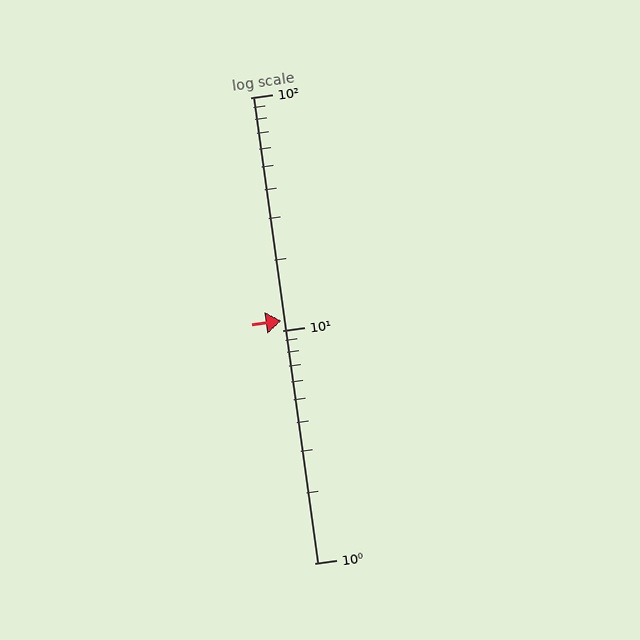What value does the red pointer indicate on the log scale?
The pointer indicates approximately 11.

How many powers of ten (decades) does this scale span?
The scale spans 2 decades, from 1 to 100.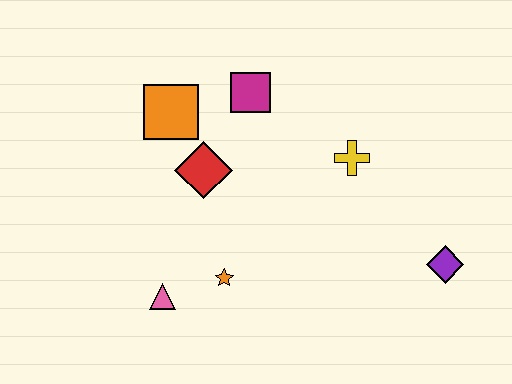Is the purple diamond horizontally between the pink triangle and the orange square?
No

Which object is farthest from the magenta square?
The purple diamond is farthest from the magenta square.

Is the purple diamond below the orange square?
Yes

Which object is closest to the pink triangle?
The orange star is closest to the pink triangle.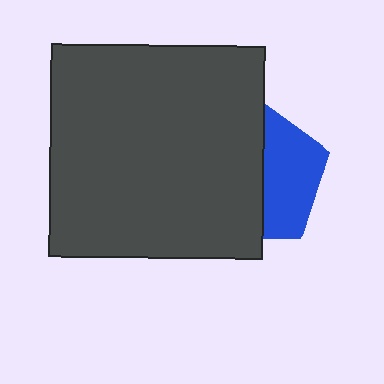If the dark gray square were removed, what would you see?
You would see the complete blue pentagon.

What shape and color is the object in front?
The object in front is a dark gray square.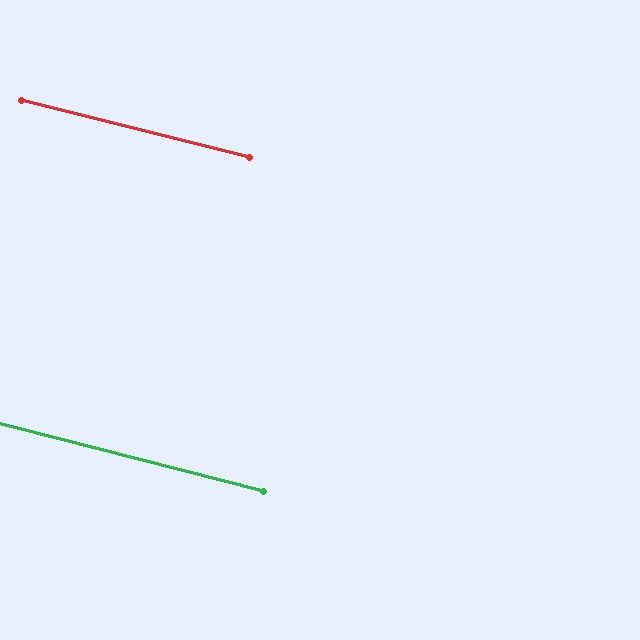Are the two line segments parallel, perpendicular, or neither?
Parallel — their directions differ by only 0.3°.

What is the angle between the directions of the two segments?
Approximately 0 degrees.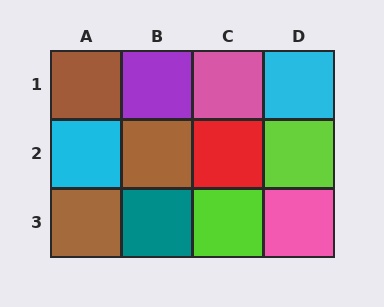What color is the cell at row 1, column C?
Pink.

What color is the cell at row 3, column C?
Lime.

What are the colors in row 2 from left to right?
Cyan, brown, red, lime.